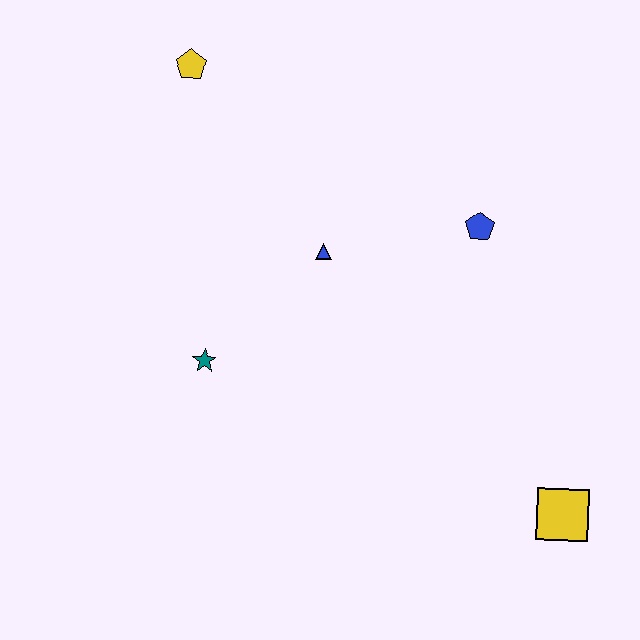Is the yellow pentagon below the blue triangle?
No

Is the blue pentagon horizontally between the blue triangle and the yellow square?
Yes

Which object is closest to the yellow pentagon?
The blue triangle is closest to the yellow pentagon.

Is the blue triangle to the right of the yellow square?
No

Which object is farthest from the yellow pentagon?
The yellow square is farthest from the yellow pentagon.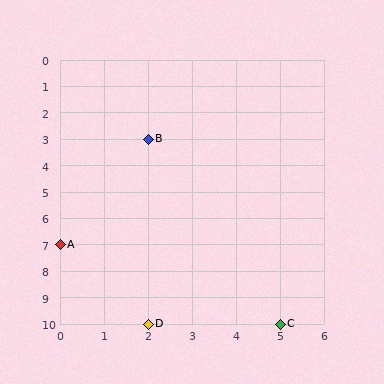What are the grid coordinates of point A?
Point A is at grid coordinates (0, 7).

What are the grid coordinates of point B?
Point B is at grid coordinates (2, 3).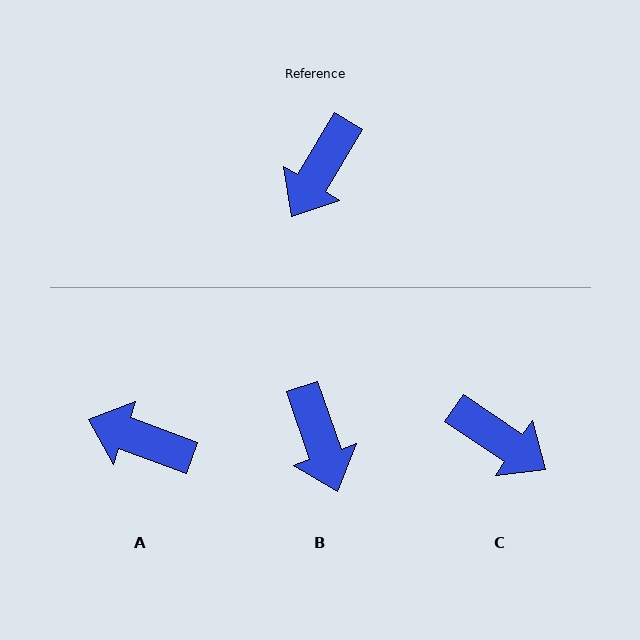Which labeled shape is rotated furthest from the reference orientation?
C, about 87 degrees away.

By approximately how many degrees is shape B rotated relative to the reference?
Approximately 50 degrees counter-clockwise.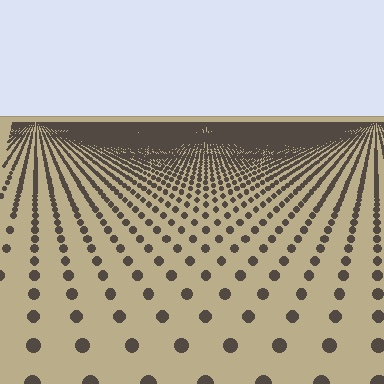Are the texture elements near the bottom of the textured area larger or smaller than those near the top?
Larger. Near the bottom, elements are closer to the viewer and appear at a bigger on-screen size.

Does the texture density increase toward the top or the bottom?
Density increases toward the top.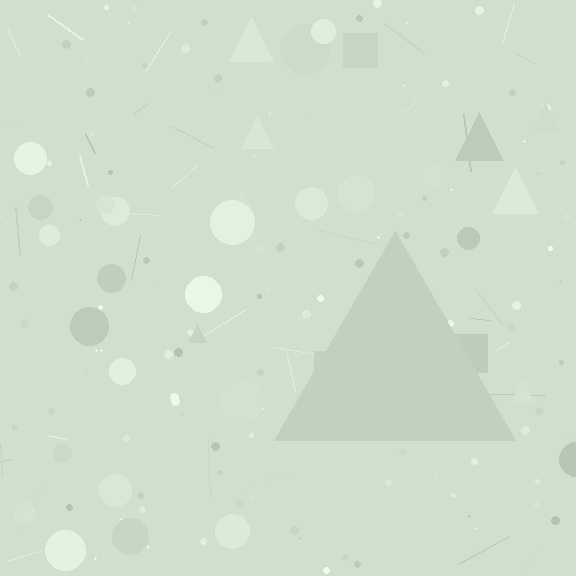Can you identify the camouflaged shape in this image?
The camouflaged shape is a triangle.